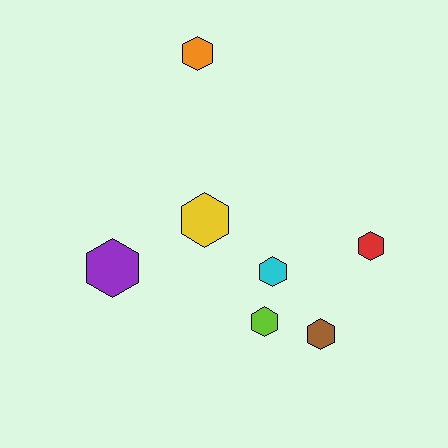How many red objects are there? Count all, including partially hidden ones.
There is 1 red object.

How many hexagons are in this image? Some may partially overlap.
There are 7 hexagons.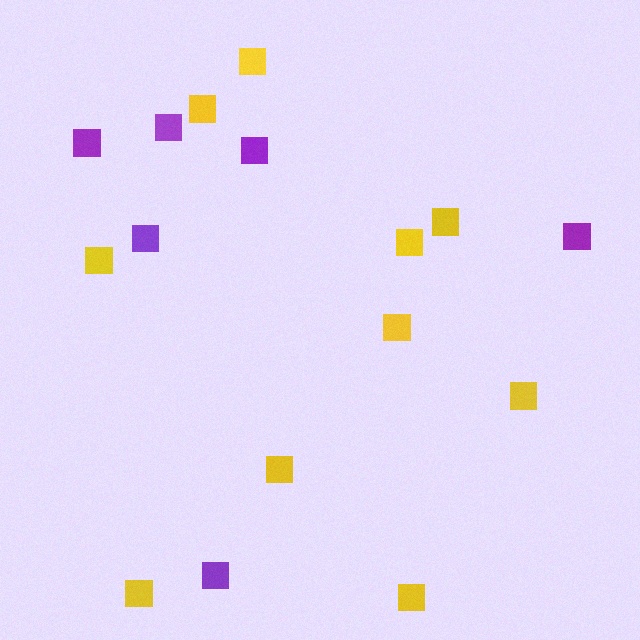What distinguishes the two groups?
There are 2 groups: one group of yellow squares (10) and one group of purple squares (6).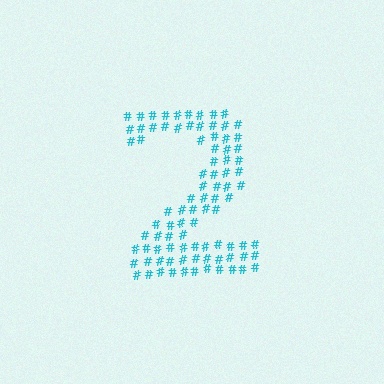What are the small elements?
The small elements are hash symbols.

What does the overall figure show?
The overall figure shows the digit 2.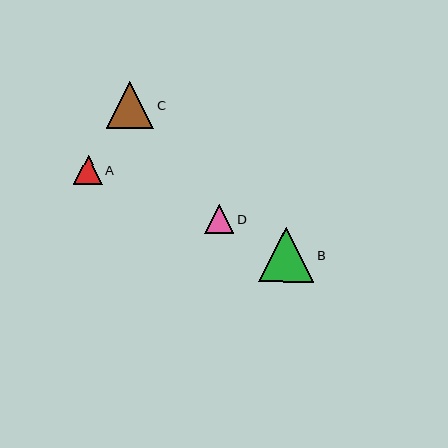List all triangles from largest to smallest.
From largest to smallest: B, C, D, A.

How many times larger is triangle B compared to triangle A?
Triangle B is approximately 1.9 times the size of triangle A.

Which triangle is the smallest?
Triangle A is the smallest with a size of approximately 29 pixels.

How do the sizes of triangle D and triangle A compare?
Triangle D and triangle A are approximately the same size.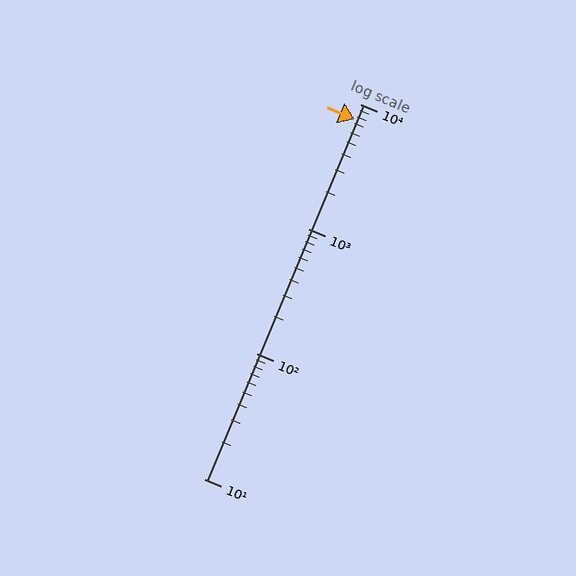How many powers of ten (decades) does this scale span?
The scale spans 3 decades, from 10 to 10000.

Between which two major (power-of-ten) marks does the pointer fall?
The pointer is between 1000 and 10000.